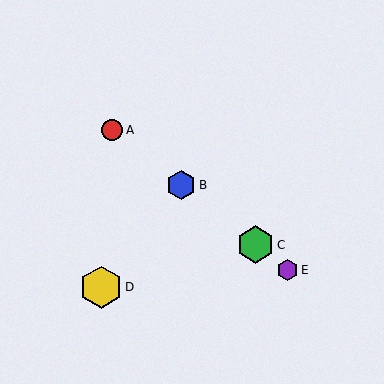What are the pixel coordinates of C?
Object C is at (256, 245).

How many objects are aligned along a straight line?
4 objects (A, B, C, E) are aligned along a straight line.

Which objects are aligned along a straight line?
Objects A, B, C, E are aligned along a straight line.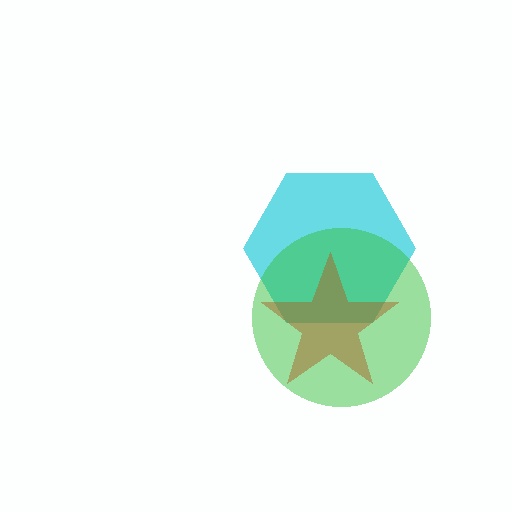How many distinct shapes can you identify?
There are 3 distinct shapes: a cyan hexagon, a green circle, a brown star.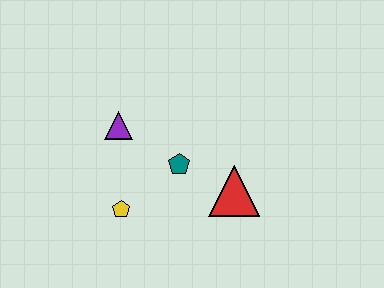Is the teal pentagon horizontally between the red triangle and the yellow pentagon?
Yes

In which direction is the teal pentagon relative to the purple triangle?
The teal pentagon is to the right of the purple triangle.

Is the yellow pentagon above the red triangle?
No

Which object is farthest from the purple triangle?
The red triangle is farthest from the purple triangle.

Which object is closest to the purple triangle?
The teal pentagon is closest to the purple triangle.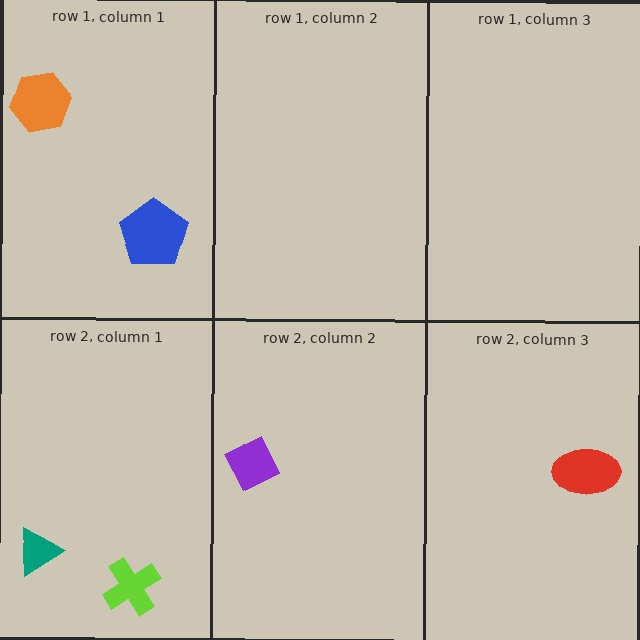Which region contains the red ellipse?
The row 2, column 3 region.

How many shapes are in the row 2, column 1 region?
2.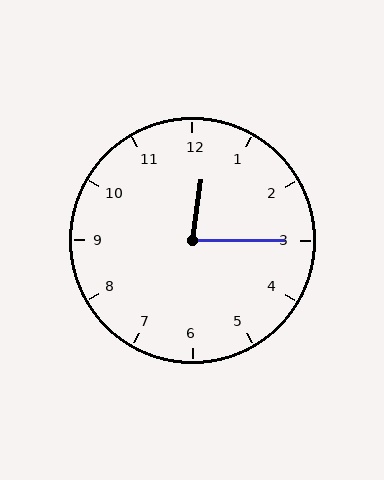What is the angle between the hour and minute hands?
Approximately 82 degrees.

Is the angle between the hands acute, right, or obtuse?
It is acute.